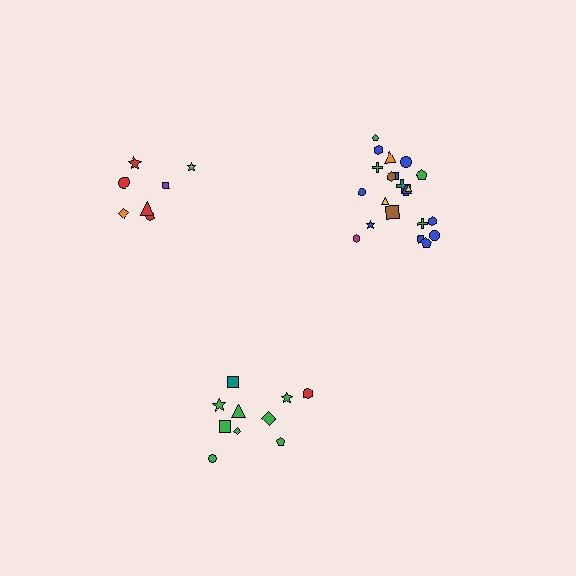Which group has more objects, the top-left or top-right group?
The top-right group.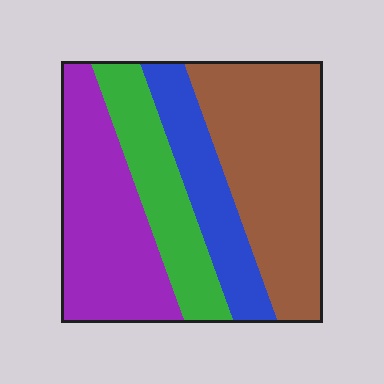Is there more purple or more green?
Purple.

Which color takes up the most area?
Brown, at roughly 35%.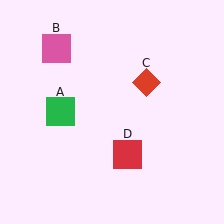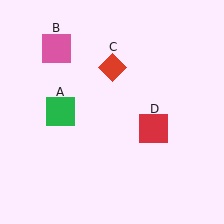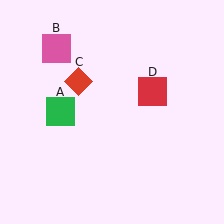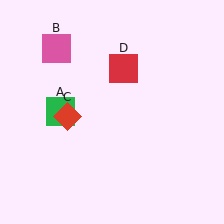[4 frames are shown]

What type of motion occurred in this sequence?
The red diamond (object C), red square (object D) rotated counterclockwise around the center of the scene.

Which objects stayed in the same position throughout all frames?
Green square (object A) and pink square (object B) remained stationary.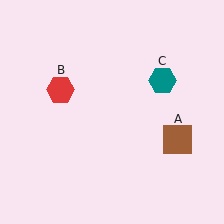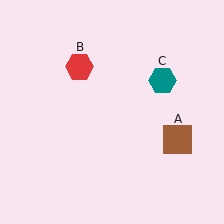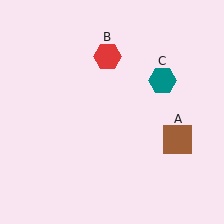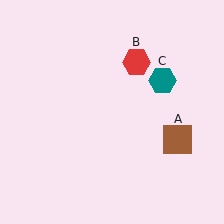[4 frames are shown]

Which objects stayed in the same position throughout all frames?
Brown square (object A) and teal hexagon (object C) remained stationary.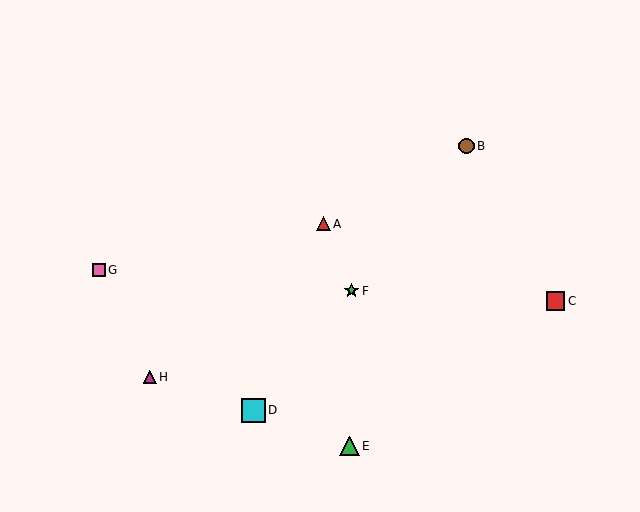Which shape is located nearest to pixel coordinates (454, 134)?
The brown circle (labeled B) at (466, 146) is nearest to that location.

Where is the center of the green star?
The center of the green star is at (352, 291).